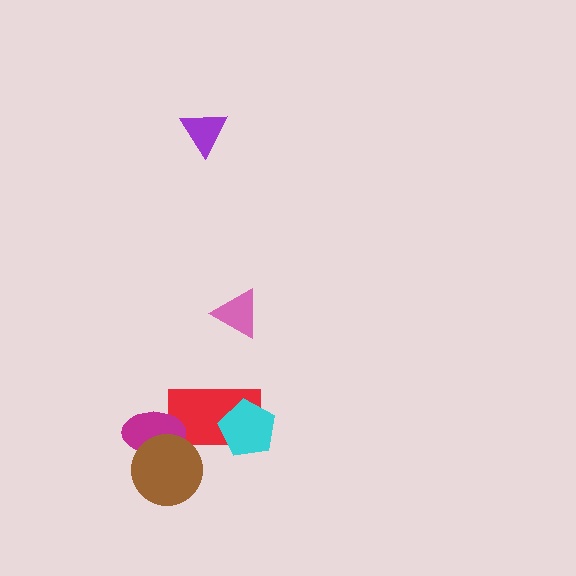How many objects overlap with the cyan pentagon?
1 object overlaps with the cyan pentagon.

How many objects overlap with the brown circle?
2 objects overlap with the brown circle.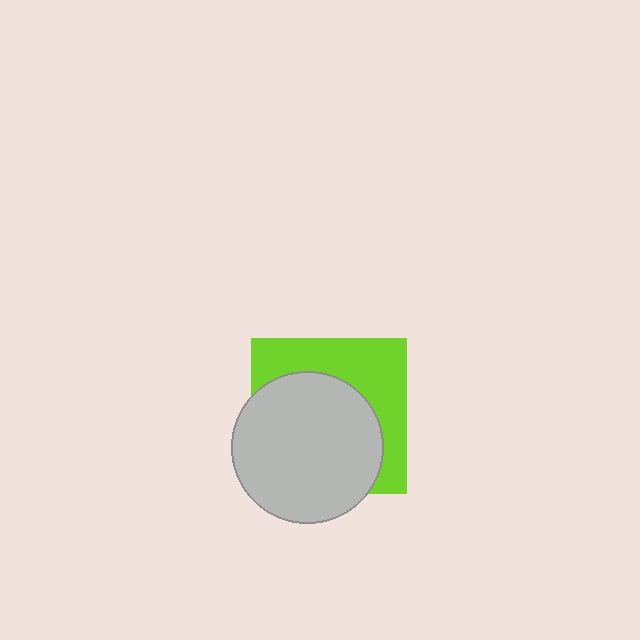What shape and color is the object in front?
The object in front is a light gray circle.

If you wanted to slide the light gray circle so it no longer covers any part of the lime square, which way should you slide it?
Slide it toward the lower-left — that is the most direct way to separate the two shapes.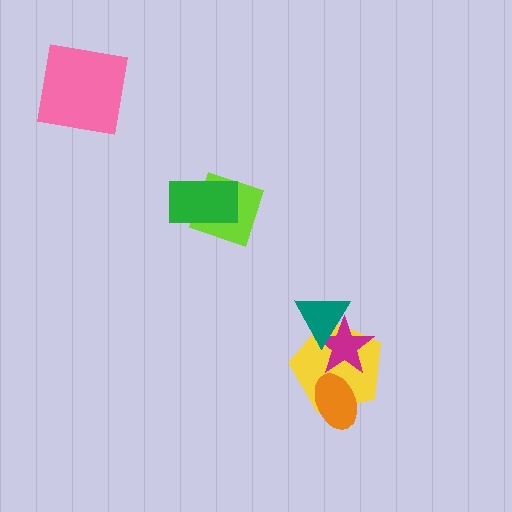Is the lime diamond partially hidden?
Yes, it is partially covered by another shape.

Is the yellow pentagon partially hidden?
Yes, it is partially covered by another shape.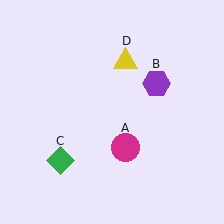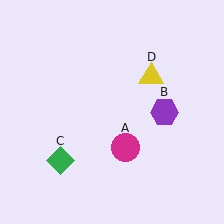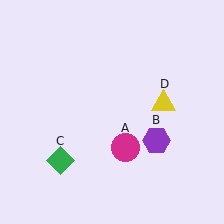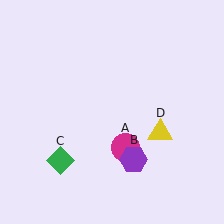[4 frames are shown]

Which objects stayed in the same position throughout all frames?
Magenta circle (object A) and green diamond (object C) remained stationary.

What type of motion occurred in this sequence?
The purple hexagon (object B), yellow triangle (object D) rotated clockwise around the center of the scene.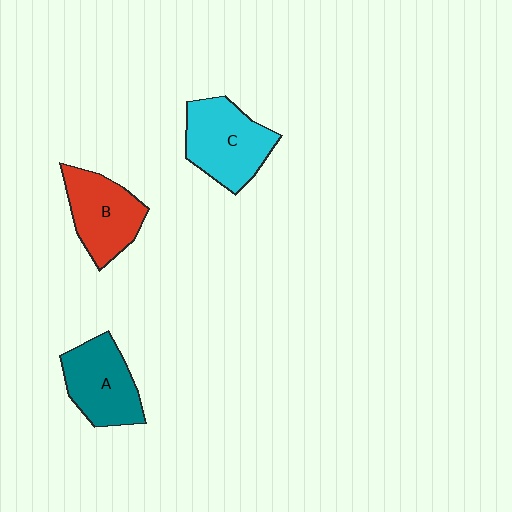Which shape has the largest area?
Shape C (cyan).